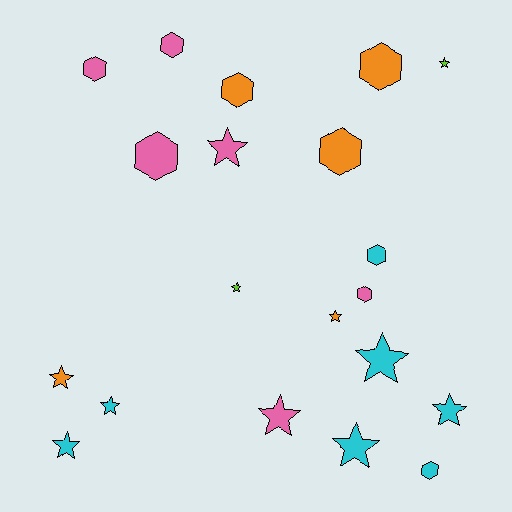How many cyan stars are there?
There are 5 cyan stars.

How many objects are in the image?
There are 20 objects.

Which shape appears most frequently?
Star, with 11 objects.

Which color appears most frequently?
Cyan, with 7 objects.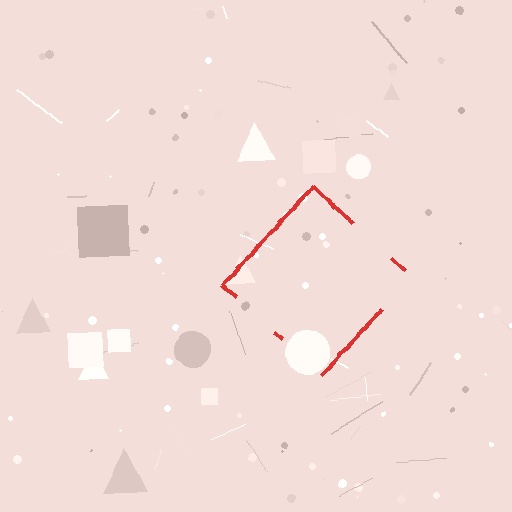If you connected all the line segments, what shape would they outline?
They would outline a diamond.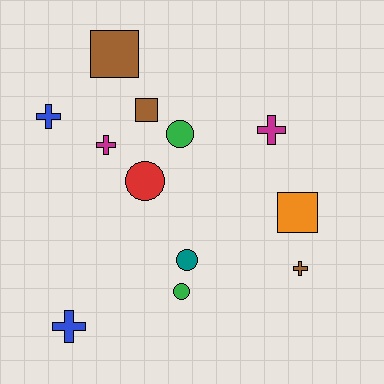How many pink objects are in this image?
There are no pink objects.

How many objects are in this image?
There are 12 objects.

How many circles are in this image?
There are 4 circles.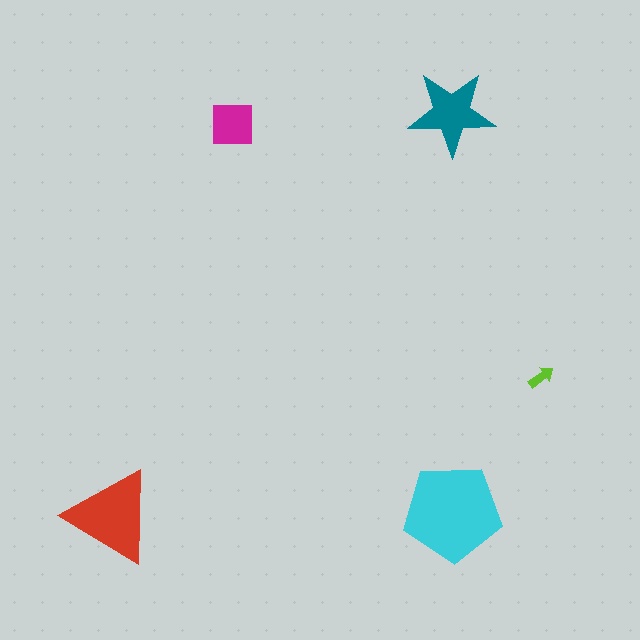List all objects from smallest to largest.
The lime arrow, the magenta square, the teal star, the red triangle, the cyan pentagon.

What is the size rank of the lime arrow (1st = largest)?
5th.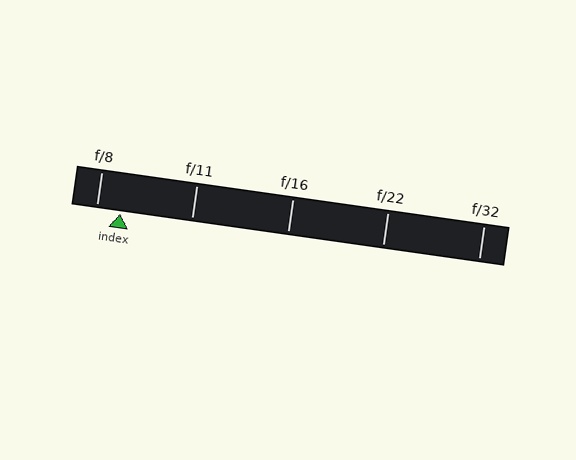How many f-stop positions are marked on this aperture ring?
There are 5 f-stop positions marked.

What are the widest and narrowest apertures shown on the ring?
The widest aperture shown is f/8 and the narrowest is f/32.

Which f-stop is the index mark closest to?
The index mark is closest to f/8.